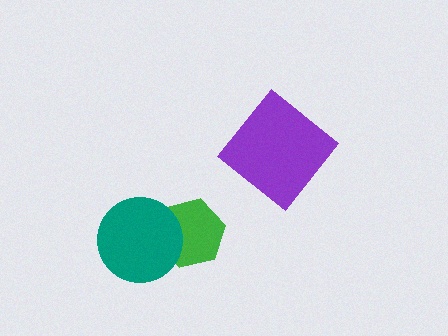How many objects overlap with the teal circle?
1 object overlaps with the teal circle.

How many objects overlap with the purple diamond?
0 objects overlap with the purple diamond.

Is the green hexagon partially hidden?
Yes, it is partially covered by another shape.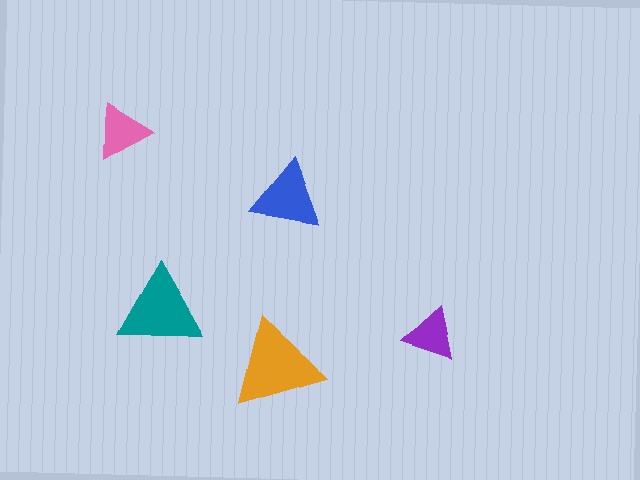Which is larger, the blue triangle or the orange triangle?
The orange one.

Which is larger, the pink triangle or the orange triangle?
The orange one.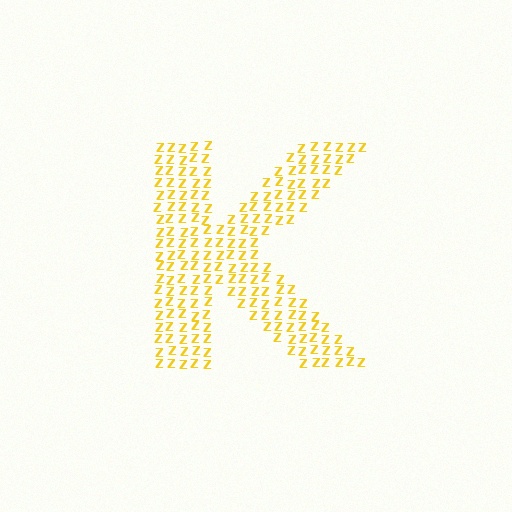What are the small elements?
The small elements are letter Z's.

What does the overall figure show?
The overall figure shows the letter K.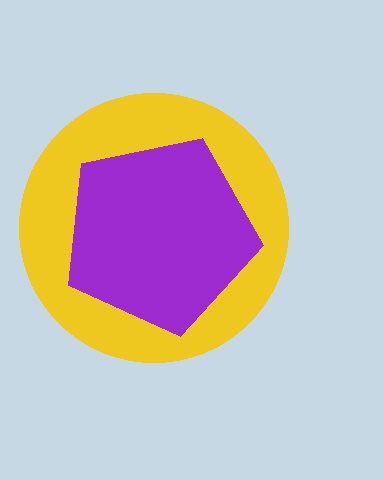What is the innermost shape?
The purple pentagon.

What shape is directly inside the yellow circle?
The purple pentagon.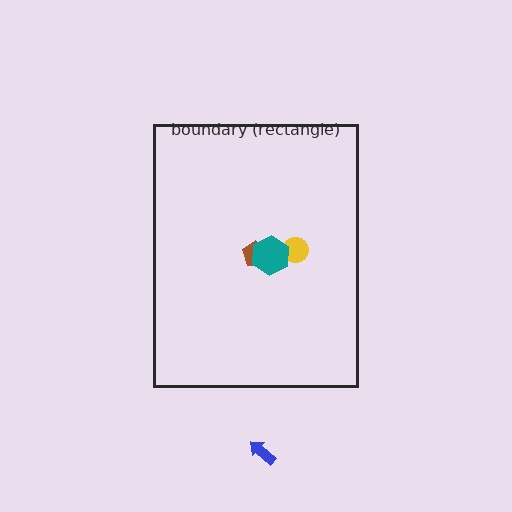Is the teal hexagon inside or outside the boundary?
Inside.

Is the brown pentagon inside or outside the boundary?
Inside.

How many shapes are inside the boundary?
3 inside, 1 outside.